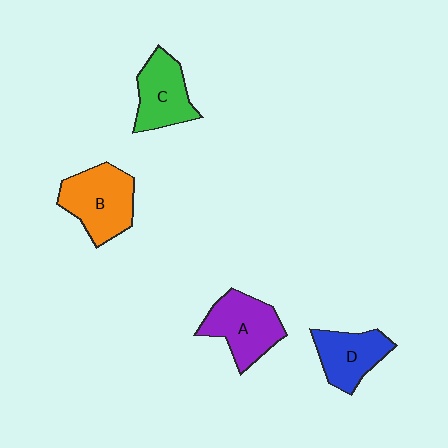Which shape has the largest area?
Shape B (orange).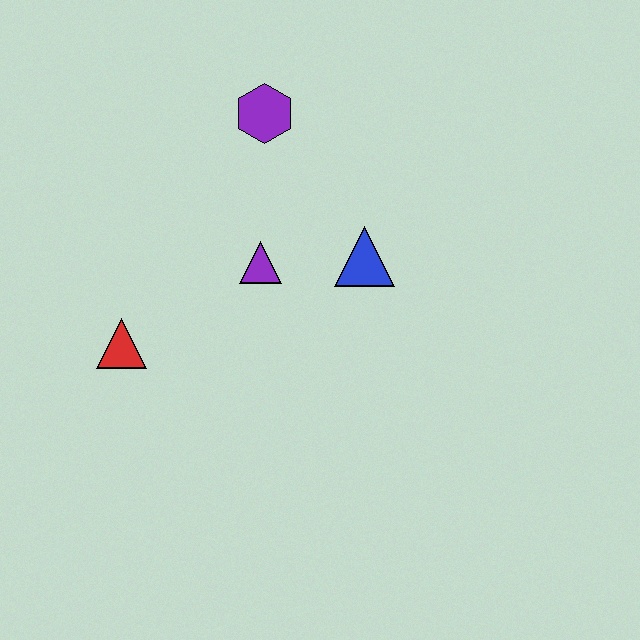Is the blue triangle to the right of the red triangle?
Yes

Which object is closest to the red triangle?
The purple triangle is closest to the red triangle.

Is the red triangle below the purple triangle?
Yes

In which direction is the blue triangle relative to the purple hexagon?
The blue triangle is below the purple hexagon.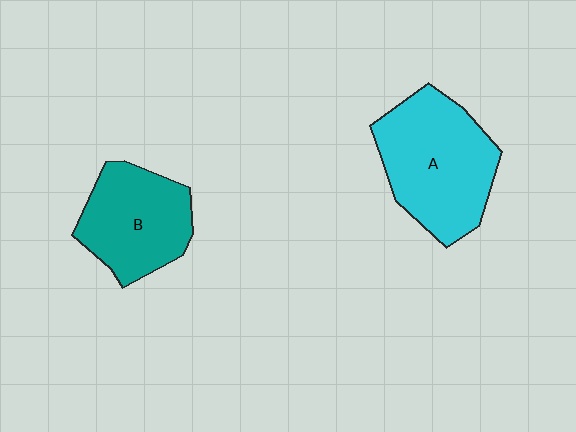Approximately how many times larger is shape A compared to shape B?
Approximately 1.3 times.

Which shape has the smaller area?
Shape B (teal).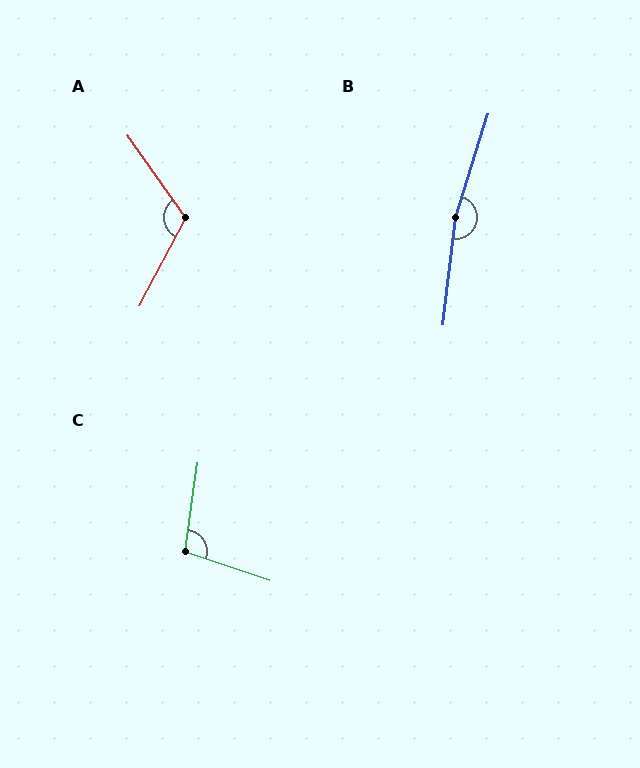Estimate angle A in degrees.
Approximately 117 degrees.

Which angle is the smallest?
C, at approximately 101 degrees.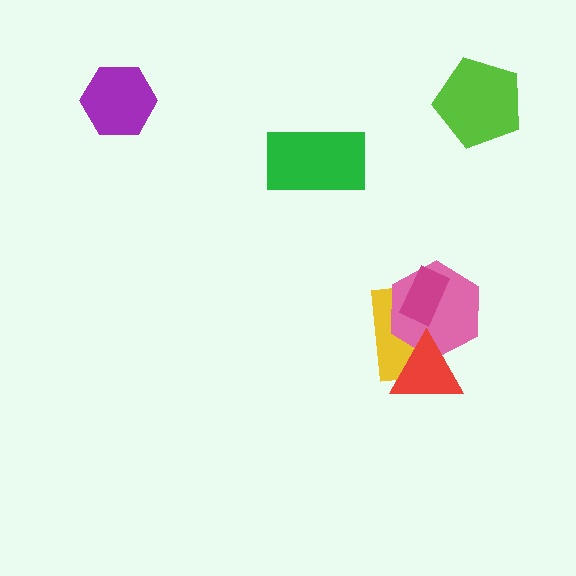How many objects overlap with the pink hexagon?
3 objects overlap with the pink hexagon.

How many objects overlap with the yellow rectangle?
3 objects overlap with the yellow rectangle.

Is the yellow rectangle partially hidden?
Yes, it is partially covered by another shape.